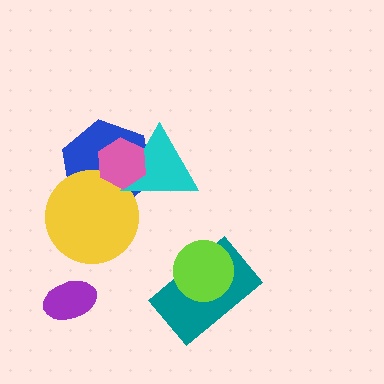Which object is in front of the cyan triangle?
The pink hexagon is in front of the cyan triangle.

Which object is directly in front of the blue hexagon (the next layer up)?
The yellow circle is directly in front of the blue hexagon.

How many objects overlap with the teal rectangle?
1 object overlaps with the teal rectangle.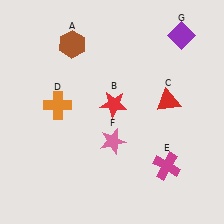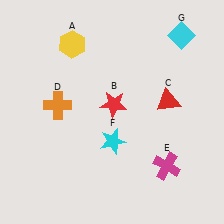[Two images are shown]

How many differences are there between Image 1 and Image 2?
There are 3 differences between the two images.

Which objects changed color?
A changed from brown to yellow. F changed from pink to cyan. G changed from purple to cyan.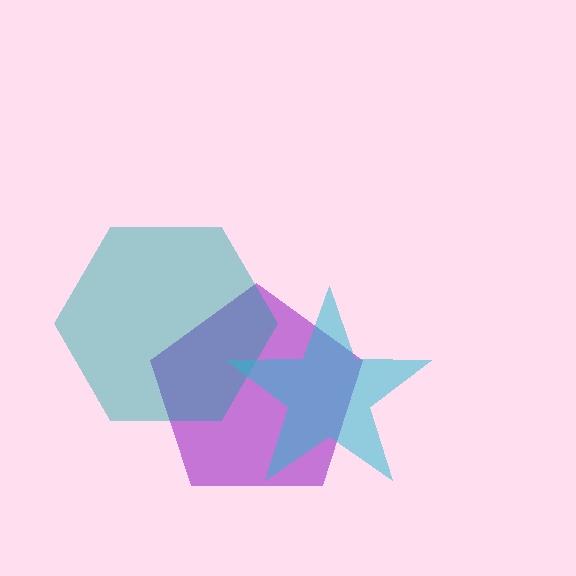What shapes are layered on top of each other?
The layered shapes are: a purple pentagon, a teal hexagon, a cyan star.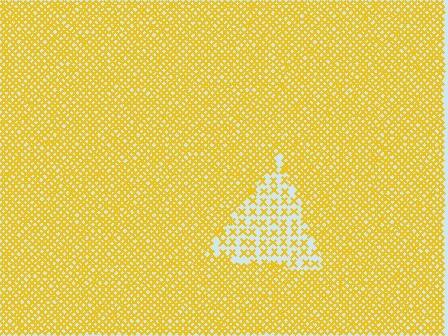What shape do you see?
I see a triangle.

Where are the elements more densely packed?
The elements are more densely packed outside the triangle boundary.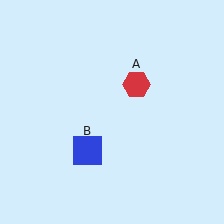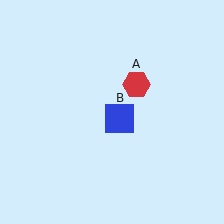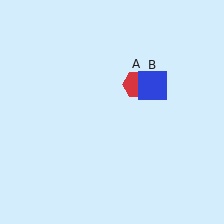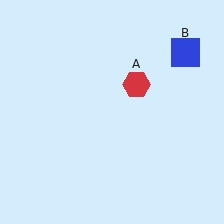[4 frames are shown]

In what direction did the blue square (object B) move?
The blue square (object B) moved up and to the right.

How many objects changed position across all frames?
1 object changed position: blue square (object B).